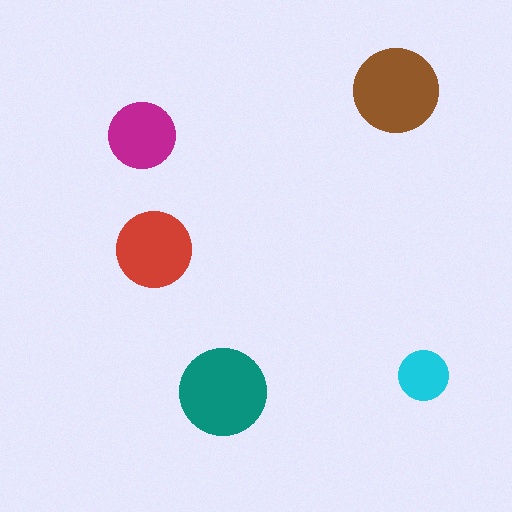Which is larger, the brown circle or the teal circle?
The teal one.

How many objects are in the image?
There are 5 objects in the image.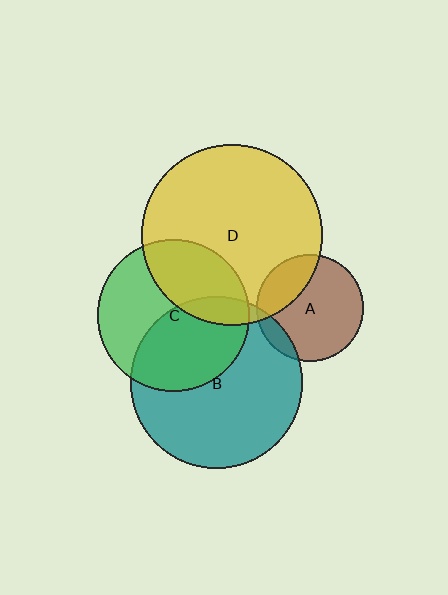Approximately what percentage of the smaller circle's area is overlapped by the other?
Approximately 10%.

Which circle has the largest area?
Circle D (yellow).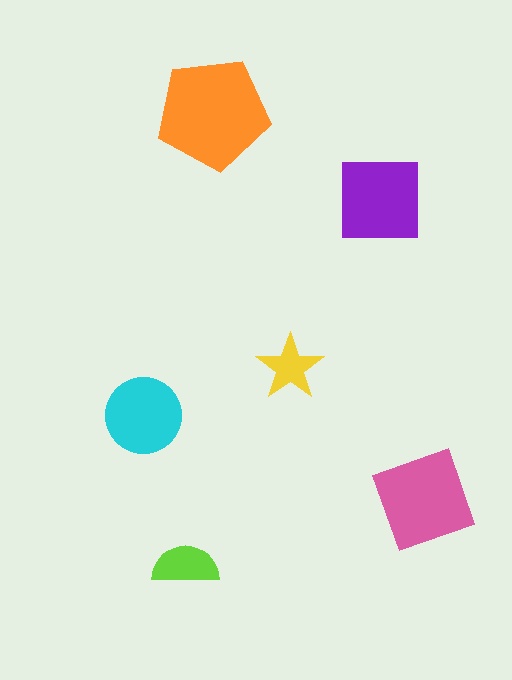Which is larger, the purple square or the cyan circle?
The purple square.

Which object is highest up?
The orange pentagon is topmost.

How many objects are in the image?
There are 6 objects in the image.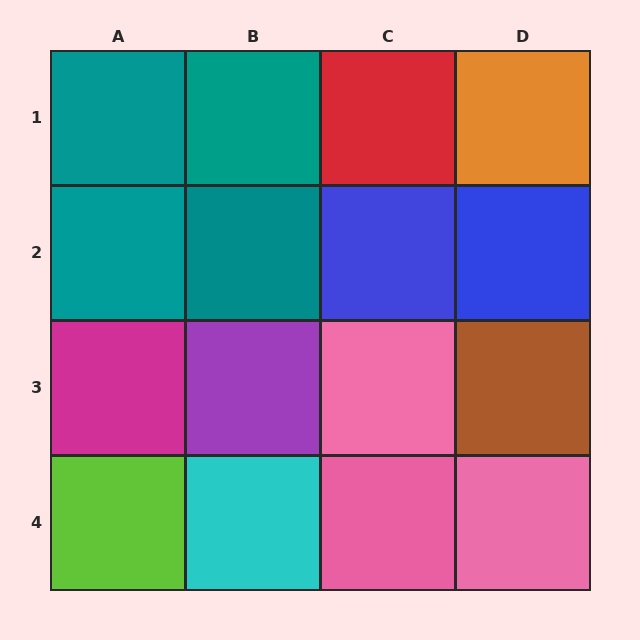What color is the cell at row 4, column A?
Lime.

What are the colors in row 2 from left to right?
Teal, teal, blue, blue.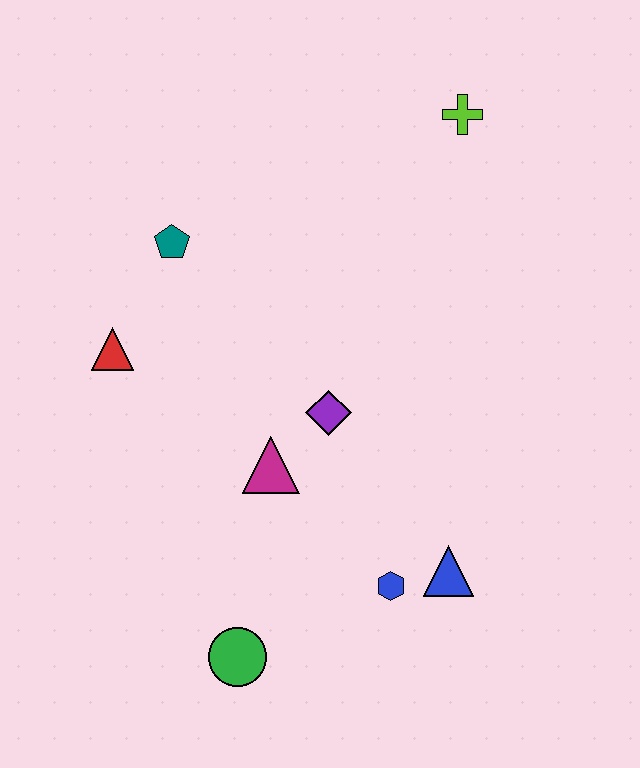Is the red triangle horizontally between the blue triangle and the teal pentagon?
No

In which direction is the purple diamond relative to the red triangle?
The purple diamond is to the right of the red triangle.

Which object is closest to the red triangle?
The teal pentagon is closest to the red triangle.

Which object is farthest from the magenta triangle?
The lime cross is farthest from the magenta triangle.